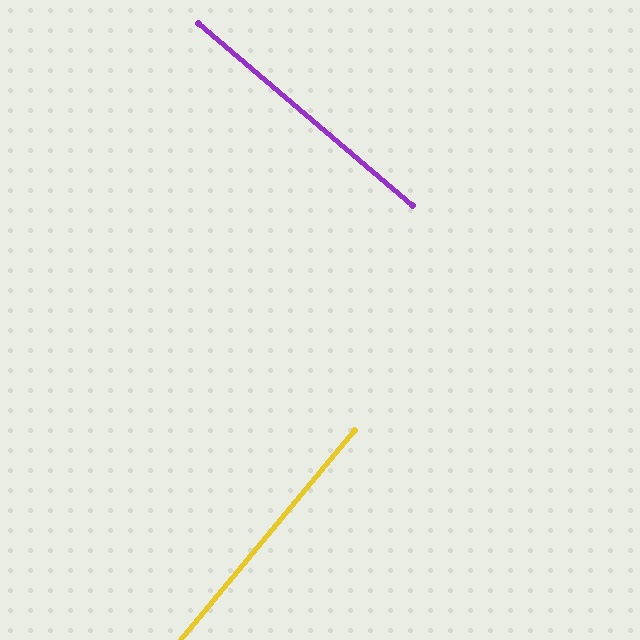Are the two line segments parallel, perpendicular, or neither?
Perpendicular — they meet at approximately 89°.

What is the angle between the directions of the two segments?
Approximately 89 degrees.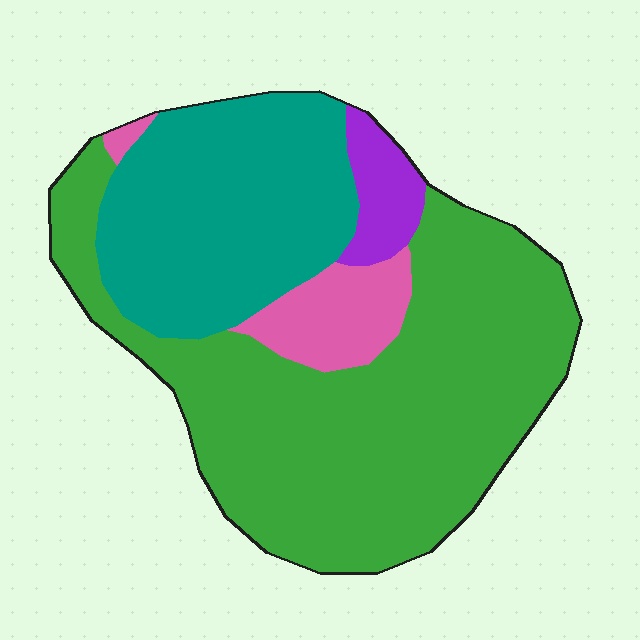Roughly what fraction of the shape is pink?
Pink takes up about one tenth (1/10) of the shape.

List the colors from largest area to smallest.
From largest to smallest: green, teal, pink, purple.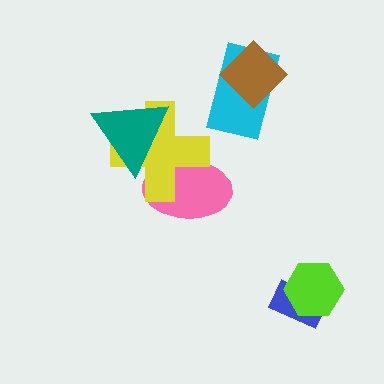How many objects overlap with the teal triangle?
2 objects overlap with the teal triangle.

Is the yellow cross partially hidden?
Yes, it is partially covered by another shape.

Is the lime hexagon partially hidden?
No, no other shape covers it.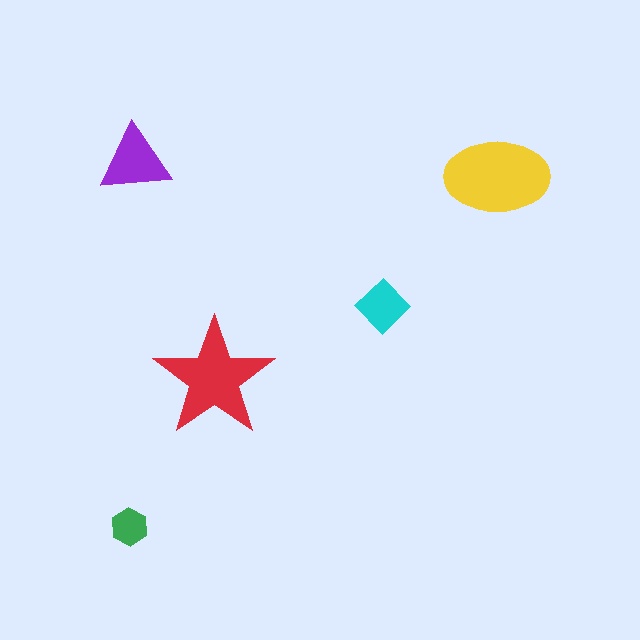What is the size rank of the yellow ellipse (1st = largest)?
1st.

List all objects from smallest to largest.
The green hexagon, the cyan diamond, the purple triangle, the red star, the yellow ellipse.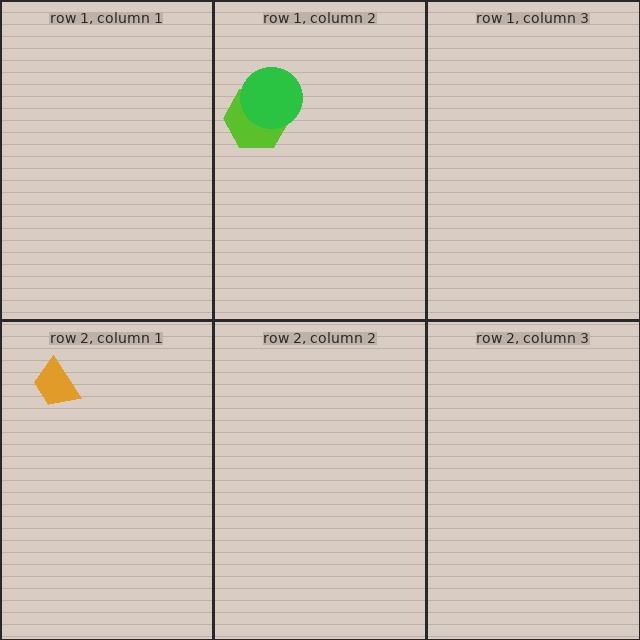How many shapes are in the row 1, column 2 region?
2.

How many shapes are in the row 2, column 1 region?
1.